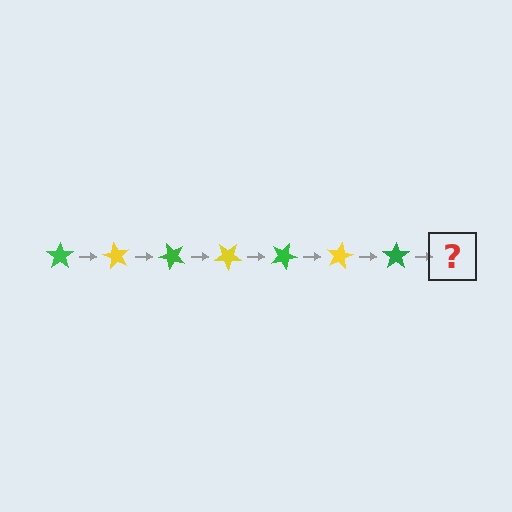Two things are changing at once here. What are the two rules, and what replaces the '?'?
The two rules are that it rotates 60 degrees each step and the color cycles through green and yellow. The '?' should be a yellow star, rotated 420 degrees from the start.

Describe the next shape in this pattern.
It should be a yellow star, rotated 420 degrees from the start.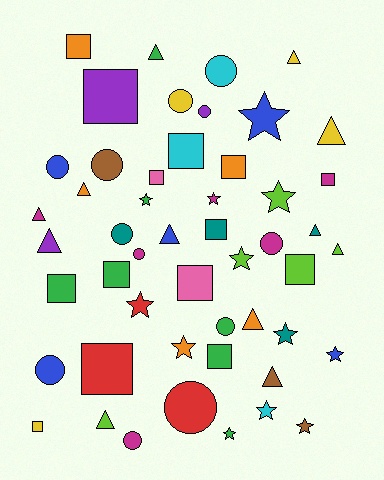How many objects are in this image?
There are 50 objects.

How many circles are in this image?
There are 12 circles.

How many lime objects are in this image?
There are 5 lime objects.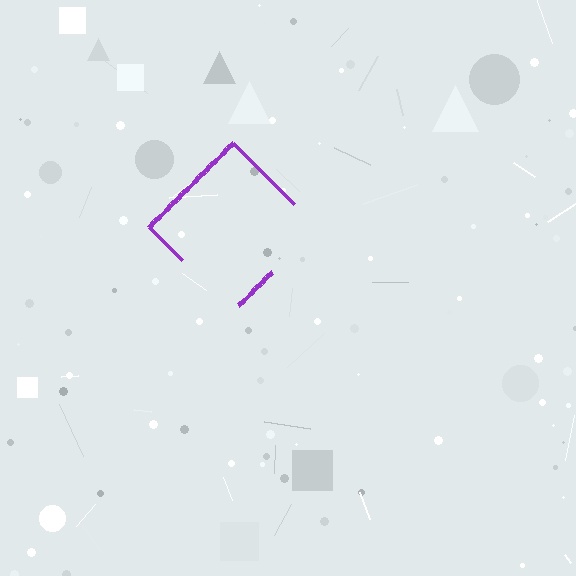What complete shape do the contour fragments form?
The contour fragments form a diamond.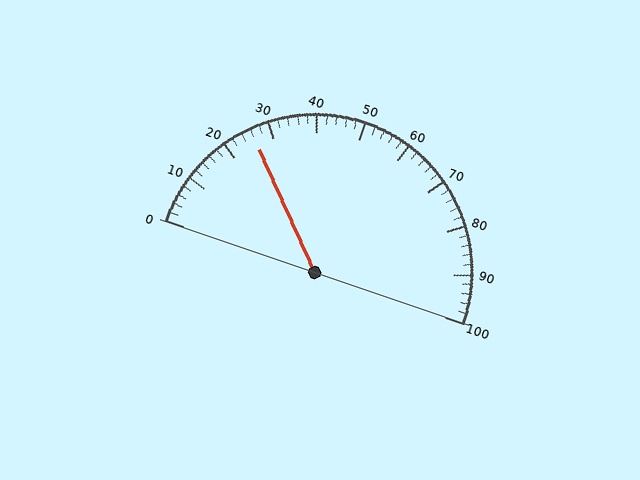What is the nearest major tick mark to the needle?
The nearest major tick mark is 30.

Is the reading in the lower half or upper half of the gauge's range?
The reading is in the lower half of the range (0 to 100).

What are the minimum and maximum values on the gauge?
The gauge ranges from 0 to 100.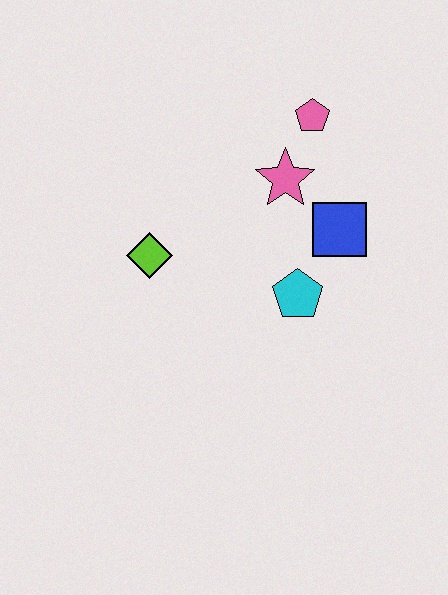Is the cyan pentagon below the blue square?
Yes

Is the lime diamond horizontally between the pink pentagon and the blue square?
No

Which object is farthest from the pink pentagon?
The lime diamond is farthest from the pink pentagon.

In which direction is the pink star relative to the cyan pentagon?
The pink star is above the cyan pentagon.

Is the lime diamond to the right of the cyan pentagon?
No